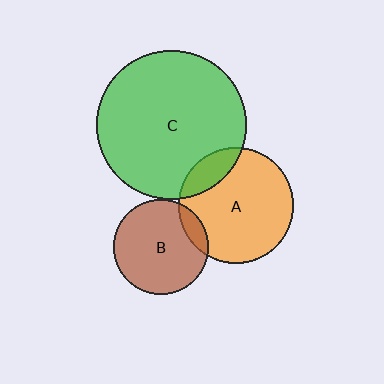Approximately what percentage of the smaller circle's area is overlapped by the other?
Approximately 10%.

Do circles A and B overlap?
Yes.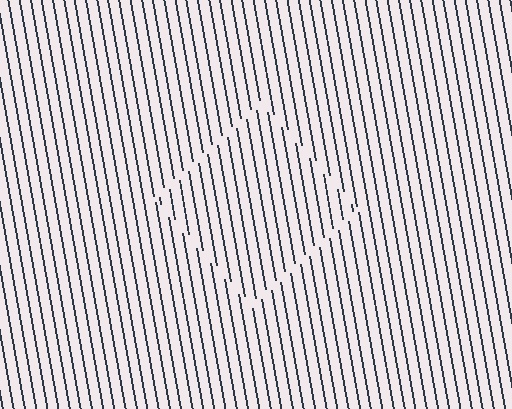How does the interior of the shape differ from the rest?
The interior of the shape contains the same grating, shifted by half a period — the contour is defined by the phase discontinuity where line-ends from the inner and outer gratings abut.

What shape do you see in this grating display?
An illusory square. The interior of the shape contains the same grating, shifted by half a period — the contour is defined by the phase discontinuity where line-ends from the inner and outer gratings abut.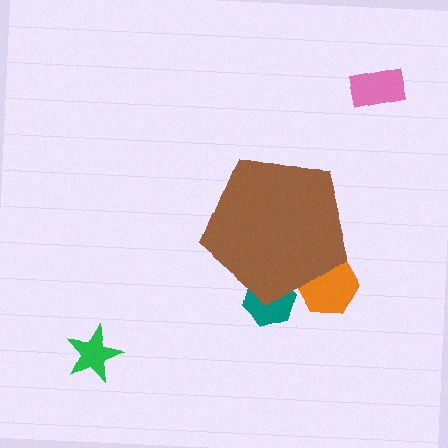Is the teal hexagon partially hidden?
Yes, the teal hexagon is partially hidden behind the brown pentagon.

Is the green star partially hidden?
No, the green star is fully visible.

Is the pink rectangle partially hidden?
No, the pink rectangle is fully visible.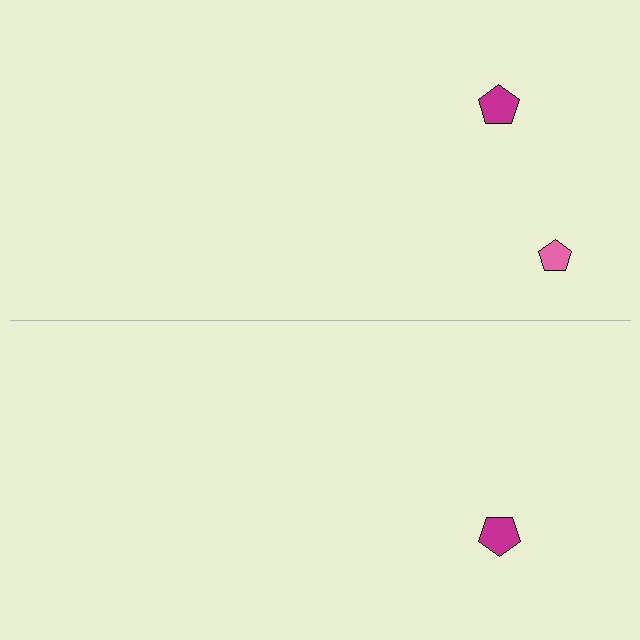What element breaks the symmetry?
A pink pentagon is missing from the bottom side.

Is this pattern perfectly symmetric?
No, the pattern is not perfectly symmetric. A pink pentagon is missing from the bottom side.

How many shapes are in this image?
There are 3 shapes in this image.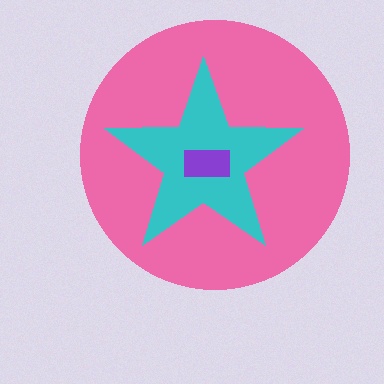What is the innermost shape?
The purple rectangle.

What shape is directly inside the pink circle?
The cyan star.